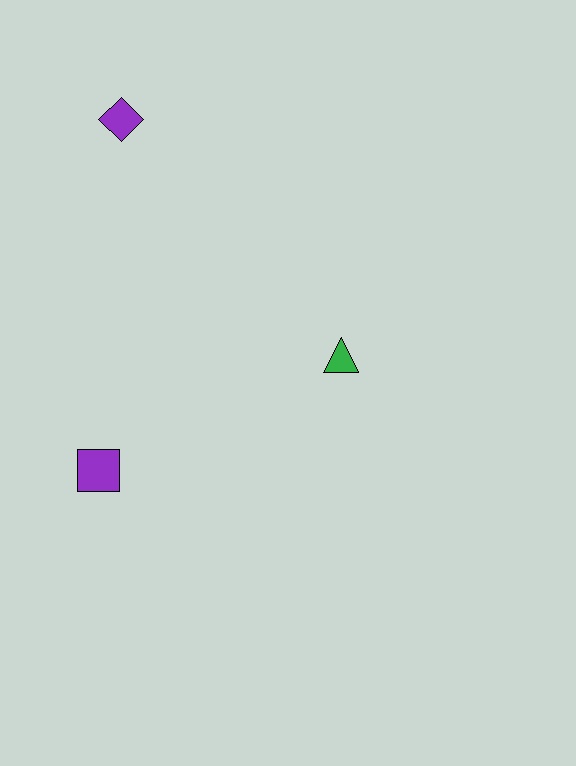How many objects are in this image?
There are 3 objects.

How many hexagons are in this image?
There are no hexagons.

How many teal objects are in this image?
There are no teal objects.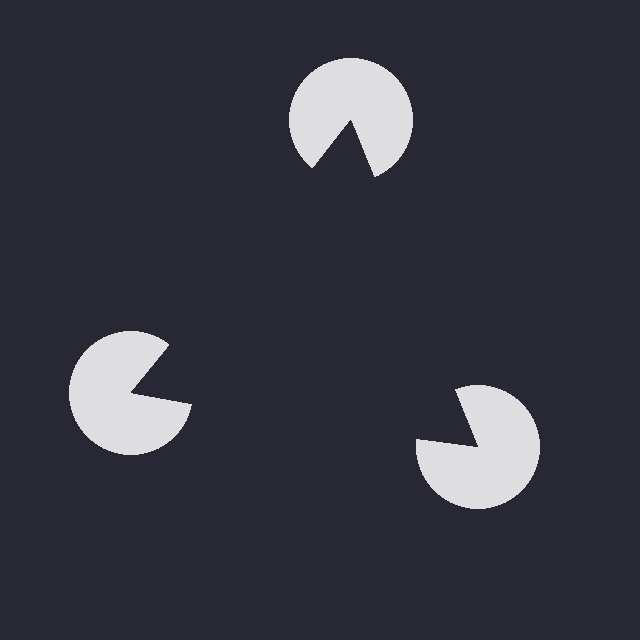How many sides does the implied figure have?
3 sides.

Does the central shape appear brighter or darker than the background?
It typically appears slightly darker than the background, even though no actual brightness change is drawn.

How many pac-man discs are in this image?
There are 3 — one at each vertex of the illusory triangle.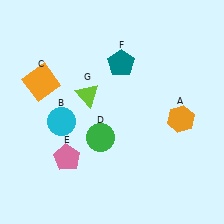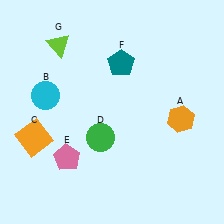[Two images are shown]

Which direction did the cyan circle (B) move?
The cyan circle (B) moved up.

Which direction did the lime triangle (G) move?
The lime triangle (G) moved up.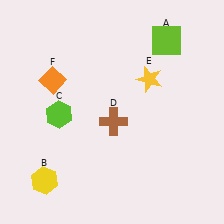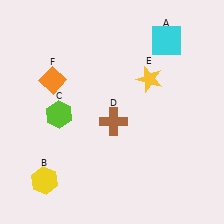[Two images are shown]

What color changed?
The square (A) changed from lime in Image 1 to cyan in Image 2.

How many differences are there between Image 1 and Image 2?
There is 1 difference between the two images.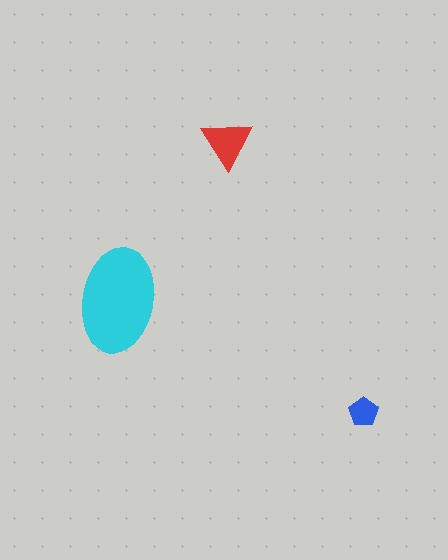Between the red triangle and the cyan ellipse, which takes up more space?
The cyan ellipse.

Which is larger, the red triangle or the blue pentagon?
The red triangle.